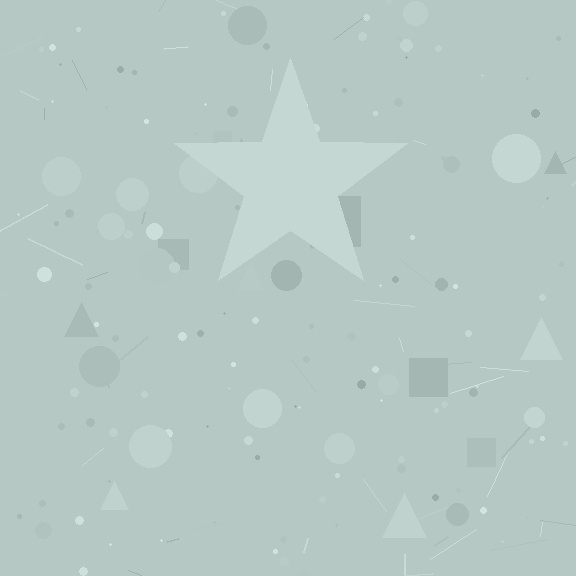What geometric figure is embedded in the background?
A star is embedded in the background.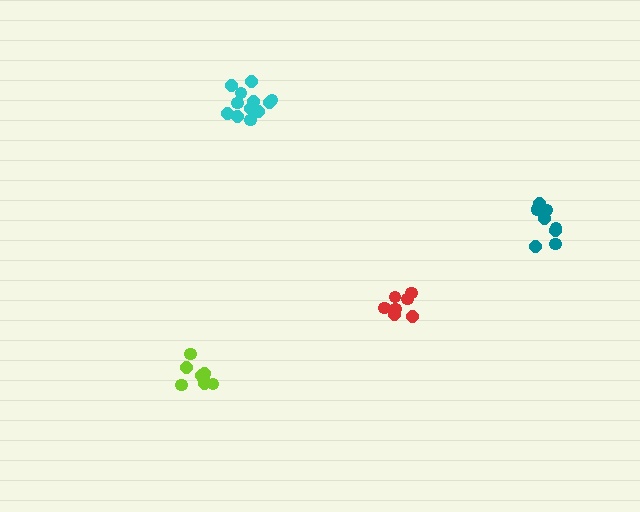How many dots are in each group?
Group 1: 9 dots, Group 2: 12 dots, Group 3: 7 dots, Group 4: 8 dots (36 total).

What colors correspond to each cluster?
The clusters are colored: lime, cyan, red, teal.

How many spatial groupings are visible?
There are 4 spatial groupings.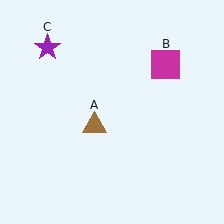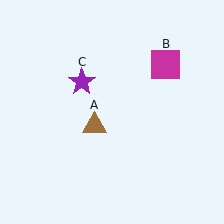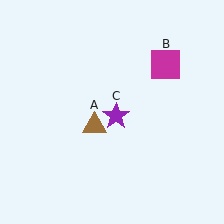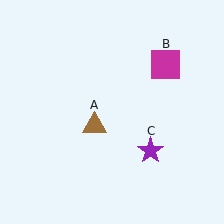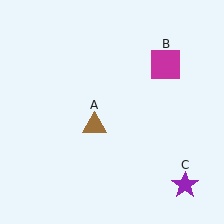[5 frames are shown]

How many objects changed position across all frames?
1 object changed position: purple star (object C).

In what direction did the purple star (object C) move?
The purple star (object C) moved down and to the right.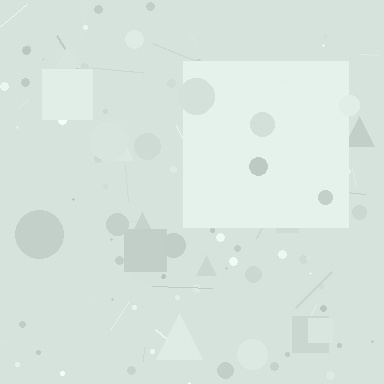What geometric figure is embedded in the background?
A square is embedded in the background.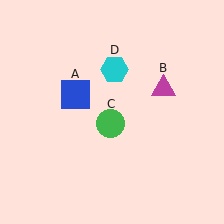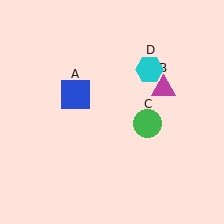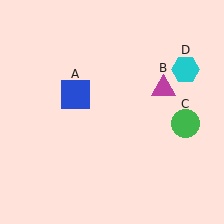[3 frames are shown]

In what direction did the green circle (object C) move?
The green circle (object C) moved right.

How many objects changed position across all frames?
2 objects changed position: green circle (object C), cyan hexagon (object D).